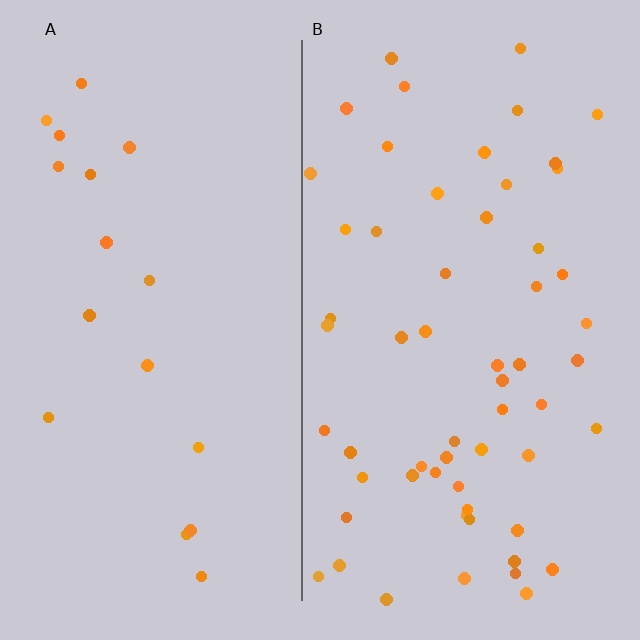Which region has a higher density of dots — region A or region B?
B (the right).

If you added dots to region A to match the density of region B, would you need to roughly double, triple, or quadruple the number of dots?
Approximately triple.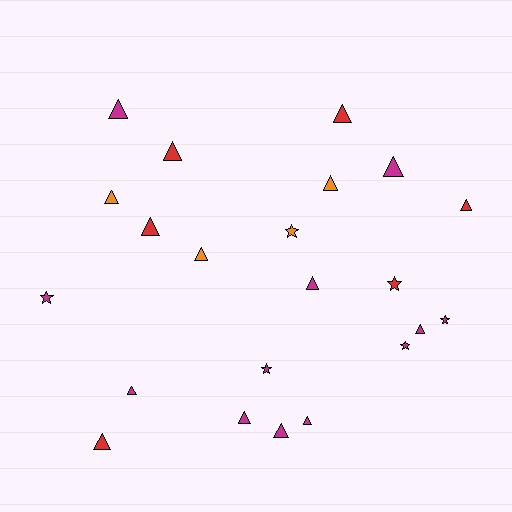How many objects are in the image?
There are 22 objects.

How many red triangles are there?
There are 5 red triangles.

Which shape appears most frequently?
Triangle, with 16 objects.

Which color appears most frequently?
Magenta, with 12 objects.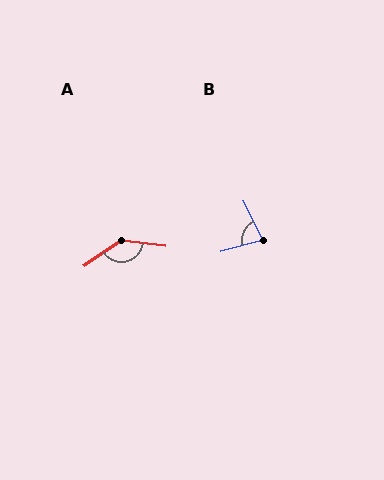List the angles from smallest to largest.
B (79°), A (139°).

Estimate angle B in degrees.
Approximately 79 degrees.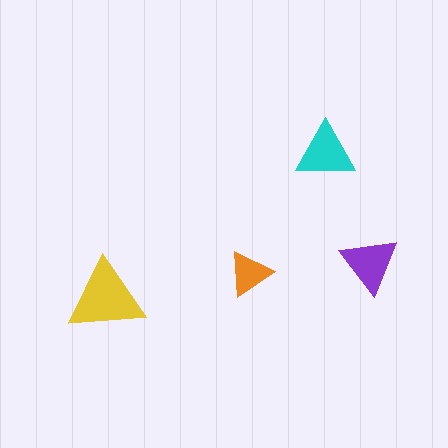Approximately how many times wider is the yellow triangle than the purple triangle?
About 1.5 times wider.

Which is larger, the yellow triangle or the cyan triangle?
The yellow one.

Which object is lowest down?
The yellow triangle is bottommost.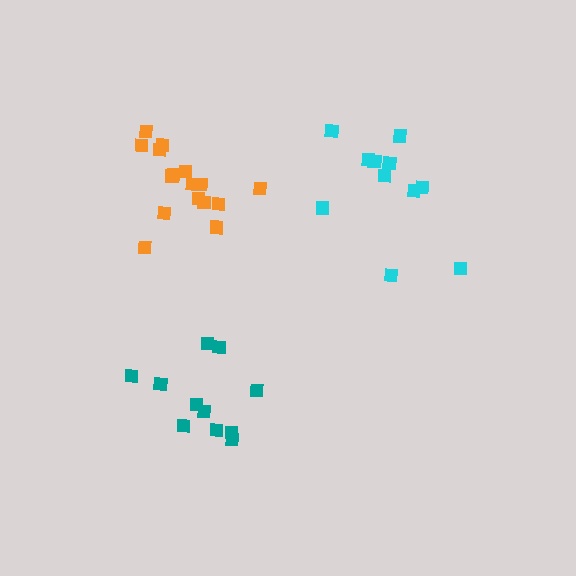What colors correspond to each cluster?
The clusters are colored: teal, cyan, orange.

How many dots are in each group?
Group 1: 11 dots, Group 2: 11 dots, Group 3: 16 dots (38 total).